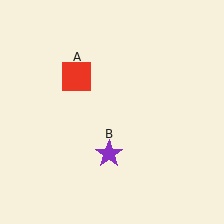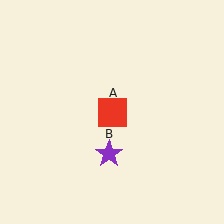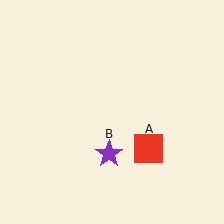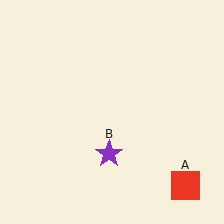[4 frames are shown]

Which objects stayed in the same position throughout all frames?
Purple star (object B) remained stationary.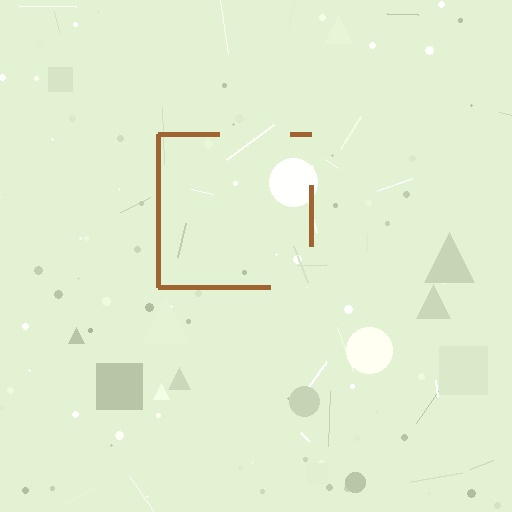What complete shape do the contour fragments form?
The contour fragments form a square.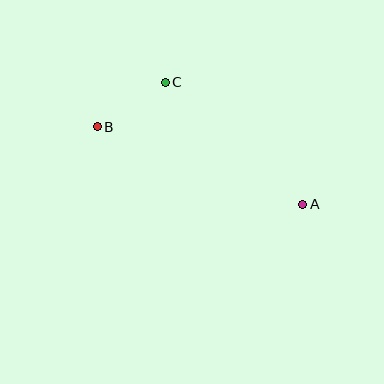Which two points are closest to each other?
Points B and C are closest to each other.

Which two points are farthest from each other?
Points A and B are farthest from each other.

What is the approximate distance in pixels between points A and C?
The distance between A and C is approximately 184 pixels.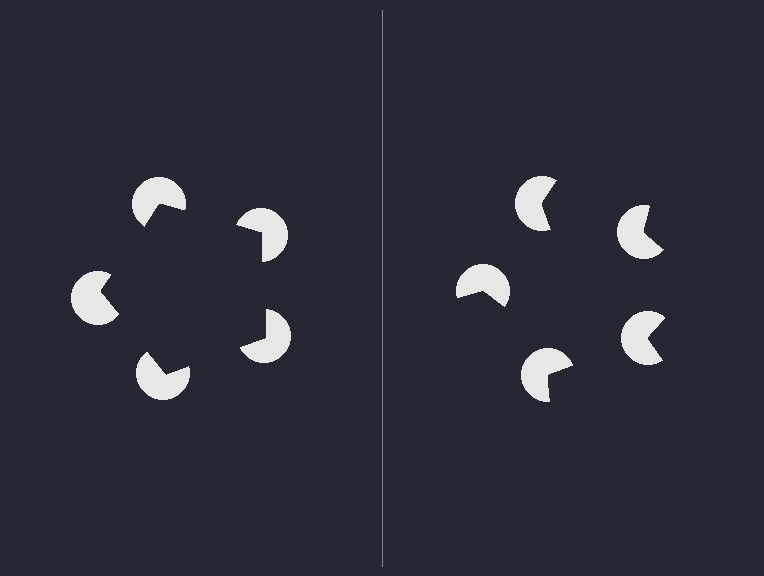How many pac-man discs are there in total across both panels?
10 — 5 on each side.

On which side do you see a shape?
An illusory pentagon appears on the left side. On the right side the wedge cuts are rotated, so no coherent shape forms.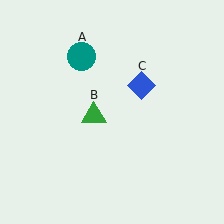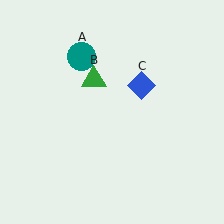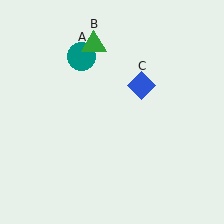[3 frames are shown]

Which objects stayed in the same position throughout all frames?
Teal circle (object A) and blue diamond (object C) remained stationary.